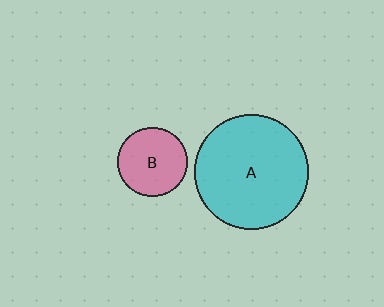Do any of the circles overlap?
No, none of the circles overlap.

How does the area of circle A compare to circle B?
Approximately 2.7 times.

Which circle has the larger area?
Circle A (cyan).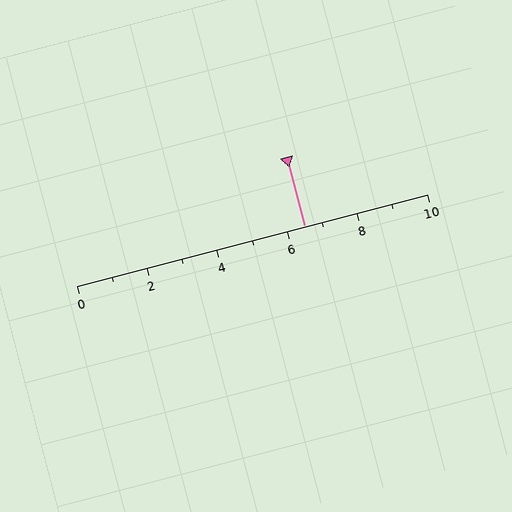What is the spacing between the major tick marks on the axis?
The major ticks are spaced 2 apart.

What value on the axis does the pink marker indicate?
The marker indicates approximately 6.5.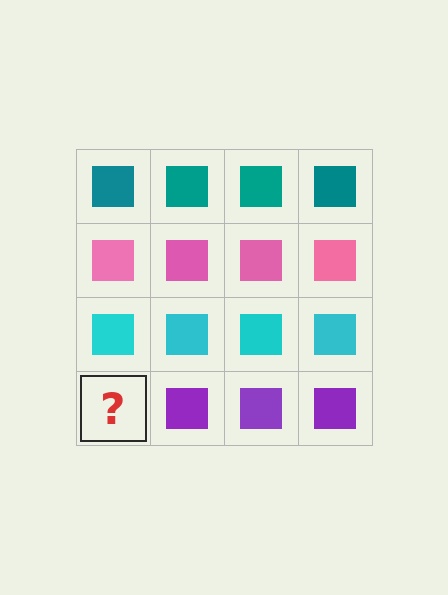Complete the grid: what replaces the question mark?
The question mark should be replaced with a purple square.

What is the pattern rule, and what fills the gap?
The rule is that each row has a consistent color. The gap should be filled with a purple square.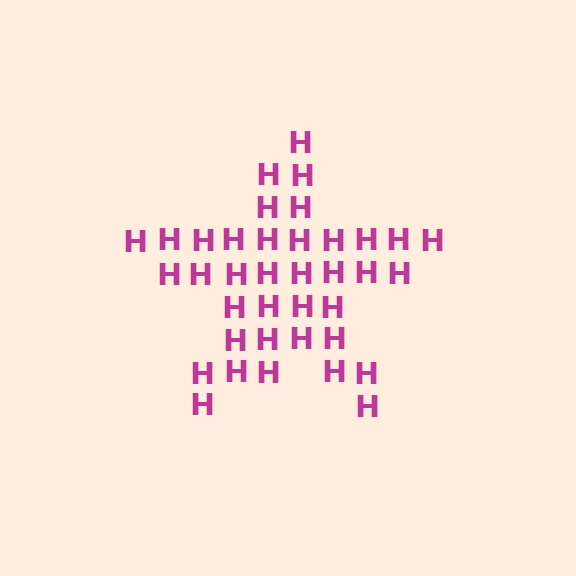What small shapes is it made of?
It is made of small letter H's.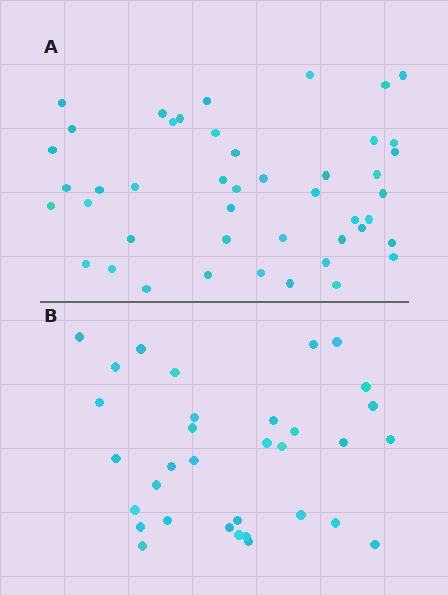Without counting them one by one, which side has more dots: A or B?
Region A (the top region) has more dots.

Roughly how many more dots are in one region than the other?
Region A has roughly 12 or so more dots than region B.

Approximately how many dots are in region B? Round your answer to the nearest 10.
About 30 dots. (The exact count is 33, which rounds to 30.)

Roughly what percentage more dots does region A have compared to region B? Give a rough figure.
About 35% more.